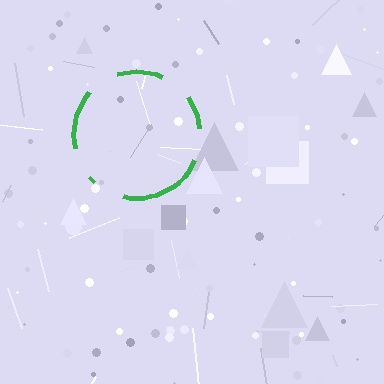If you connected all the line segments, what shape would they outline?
They would outline a circle.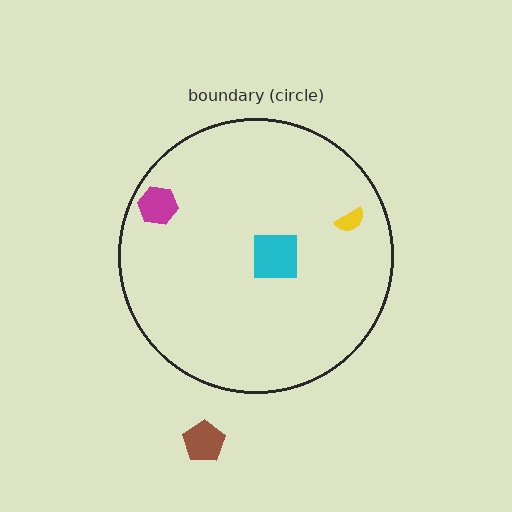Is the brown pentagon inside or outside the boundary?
Outside.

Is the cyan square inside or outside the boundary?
Inside.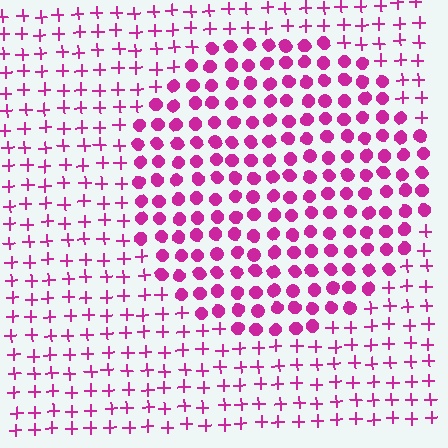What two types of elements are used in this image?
The image uses circles inside the circle region and plus signs outside it.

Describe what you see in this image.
The image is filled with small magenta elements arranged in a uniform grid. A circle-shaped region contains circles, while the surrounding area contains plus signs. The boundary is defined purely by the change in element shape.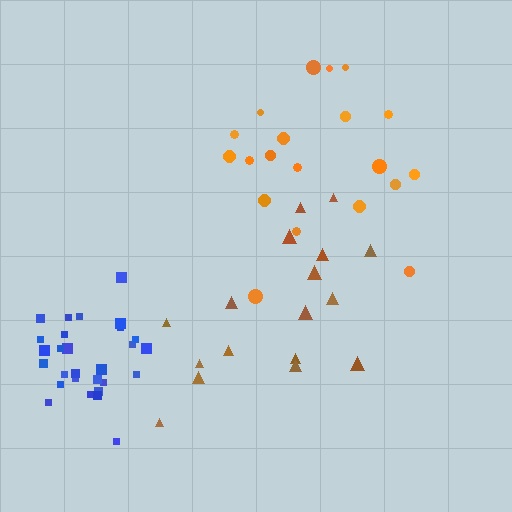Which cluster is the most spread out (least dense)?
Brown.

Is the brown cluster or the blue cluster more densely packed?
Blue.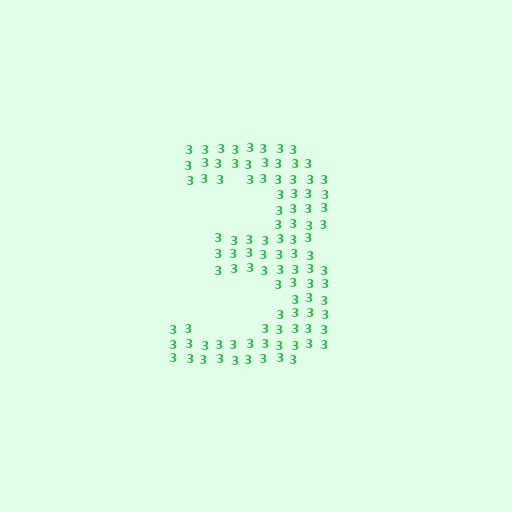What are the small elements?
The small elements are digit 3's.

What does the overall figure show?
The overall figure shows the digit 3.